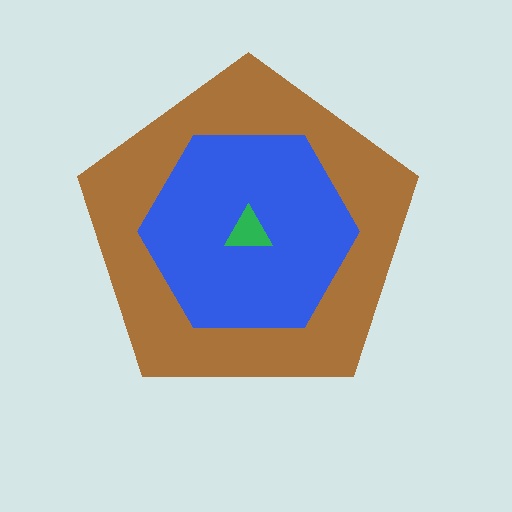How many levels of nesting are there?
3.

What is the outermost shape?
The brown pentagon.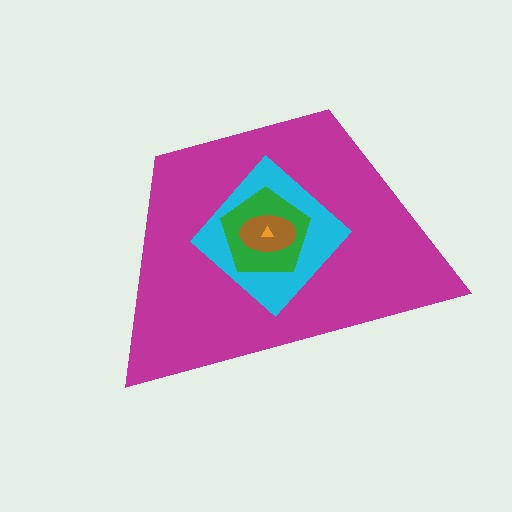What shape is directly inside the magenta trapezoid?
The cyan diamond.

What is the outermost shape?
The magenta trapezoid.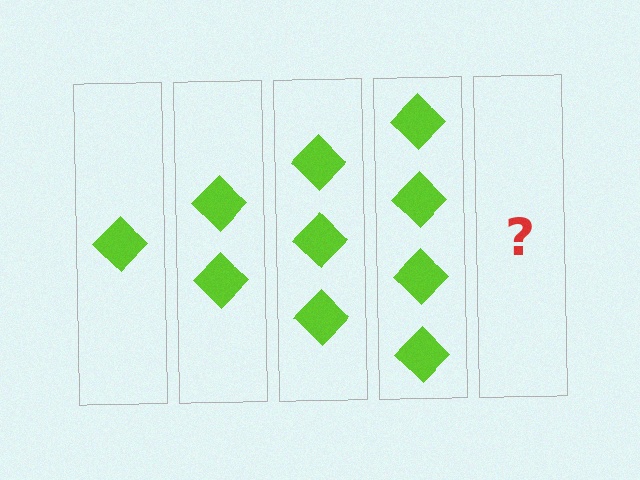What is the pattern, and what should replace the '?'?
The pattern is that each step adds one more diamond. The '?' should be 5 diamonds.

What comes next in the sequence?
The next element should be 5 diamonds.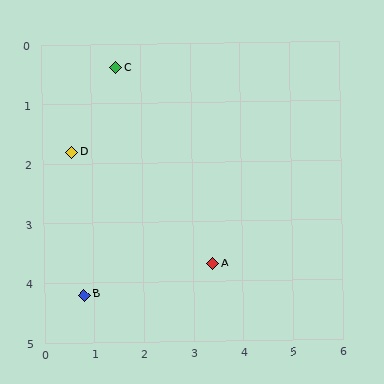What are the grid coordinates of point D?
Point D is at approximately (0.6, 1.8).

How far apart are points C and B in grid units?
Points C and B are about 3.9 grid units apart.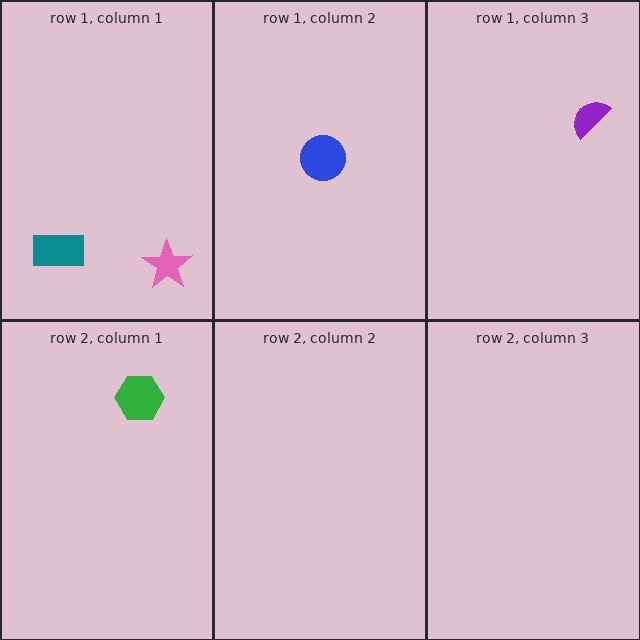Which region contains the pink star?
The row 1, column 1 region.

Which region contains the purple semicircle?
The row 1, column 3 region.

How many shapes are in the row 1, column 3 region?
1.